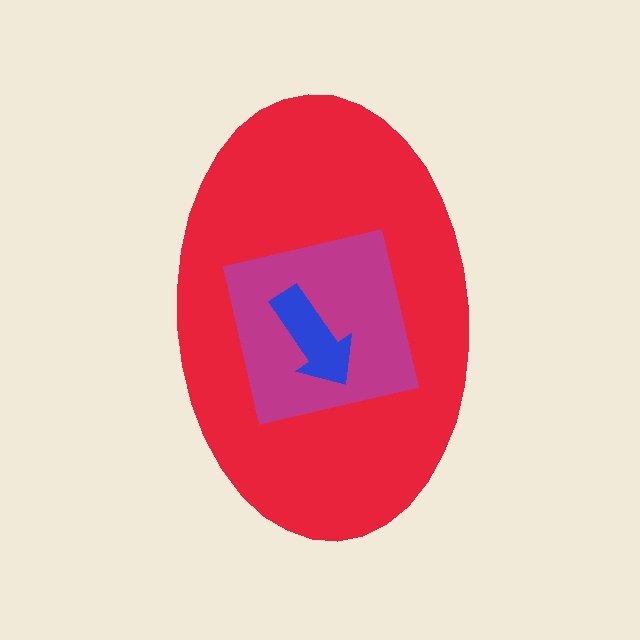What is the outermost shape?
The red ellipse.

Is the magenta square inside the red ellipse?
Yes.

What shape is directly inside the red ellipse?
The magenta square.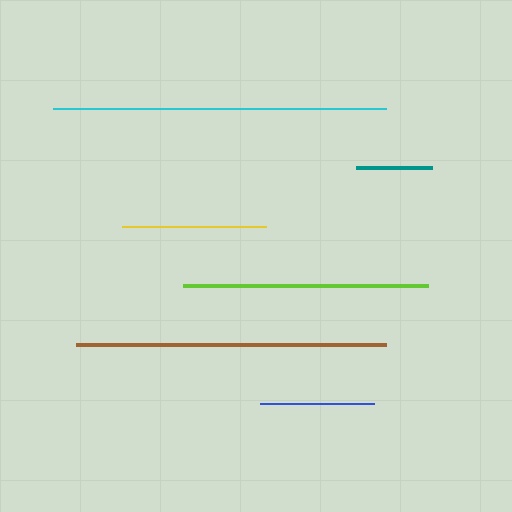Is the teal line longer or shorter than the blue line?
The blue line is longer than the teal line.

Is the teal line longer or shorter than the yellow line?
The yellow line is longer than the teal line.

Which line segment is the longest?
The cyan line is the longest at approximately 333 pixels.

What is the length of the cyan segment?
The cyan segment is approximately 333 pixels long.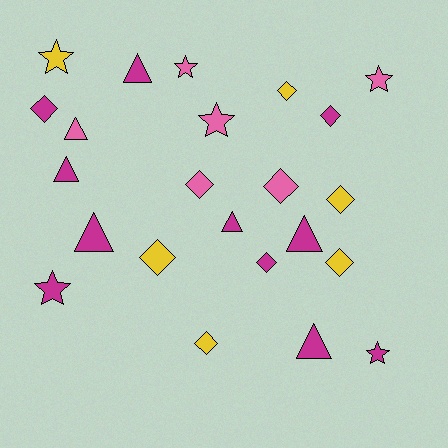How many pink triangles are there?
There is 1 pink triangle.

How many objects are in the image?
There are 23 objects.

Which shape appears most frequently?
Diamond, with 10 objects.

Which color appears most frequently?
Magenta, with 11 objects.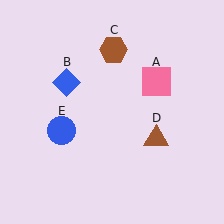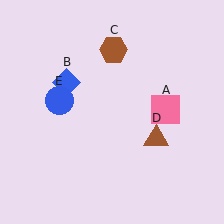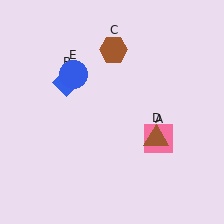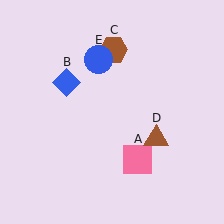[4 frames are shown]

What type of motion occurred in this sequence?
The pink square (object A), blue circle (object E) rotated clockwise around the center of the scene.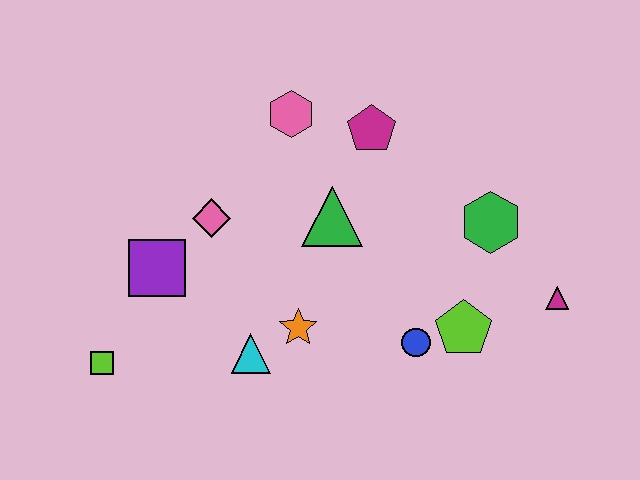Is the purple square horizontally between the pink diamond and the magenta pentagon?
No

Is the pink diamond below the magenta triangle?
No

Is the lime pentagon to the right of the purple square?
Yes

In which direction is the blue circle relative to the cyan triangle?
The blue circle is to the right of the cyan triangle.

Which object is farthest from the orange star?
The magenta triangle is farthest from the orange star.